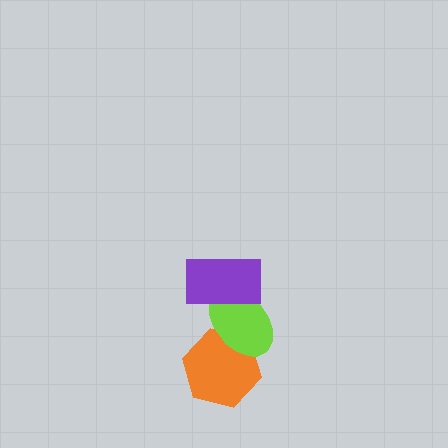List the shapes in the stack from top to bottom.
From top to bottom: the purple rectangle, the lime ellipse, the orange hexagon.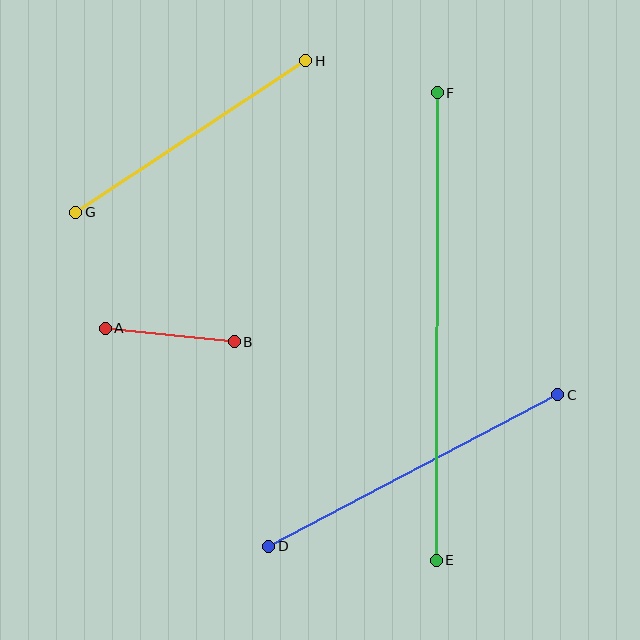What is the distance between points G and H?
The distance is approximately 275 pixels.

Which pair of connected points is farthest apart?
Points E and F are farthest apart.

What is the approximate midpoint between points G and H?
The midpoint is at approximately (191, 136) pixels.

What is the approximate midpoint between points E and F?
The midpoint is at approximately (437, 326) pixels.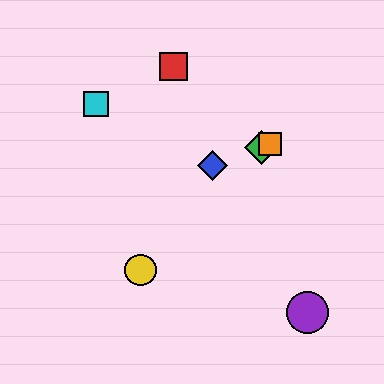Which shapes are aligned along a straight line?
The blue diamond, the green diamond, the orange square are aligned along a straight line.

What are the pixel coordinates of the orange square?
The orange square is at (270, 144).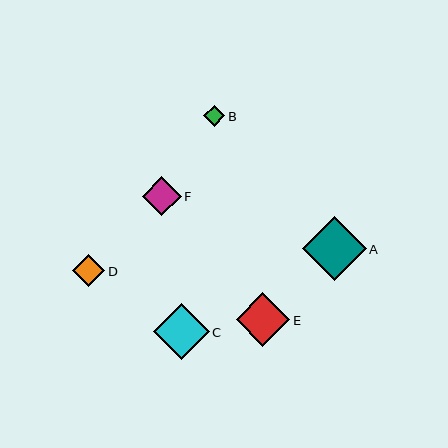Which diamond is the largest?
Diamond A is the largest with a size of approximately 64 pixels.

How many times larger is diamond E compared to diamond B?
Diamond E is approximately 2.5 times the size of diamond B.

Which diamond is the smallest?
Diamond B is the smallest with a size of approximately 21 pixels.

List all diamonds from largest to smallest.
From largest to smallest: A, C, E, F, D, B.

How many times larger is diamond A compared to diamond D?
Diamond A is approximately 2.0 times the size of diamond D.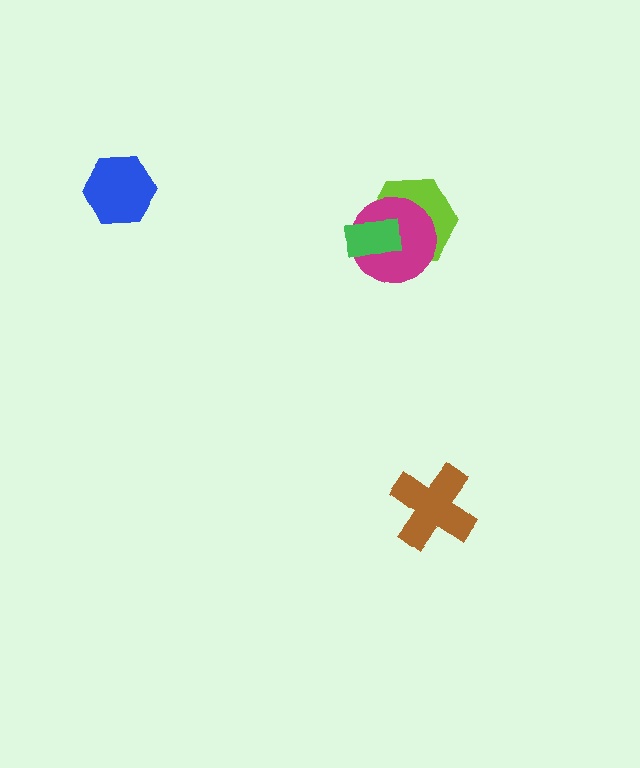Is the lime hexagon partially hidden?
Yes, it is partially covered by another shape.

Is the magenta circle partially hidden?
Yes, it is partially covered by another shape.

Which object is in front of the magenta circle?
The green rectangle is in front of the magenta circle.